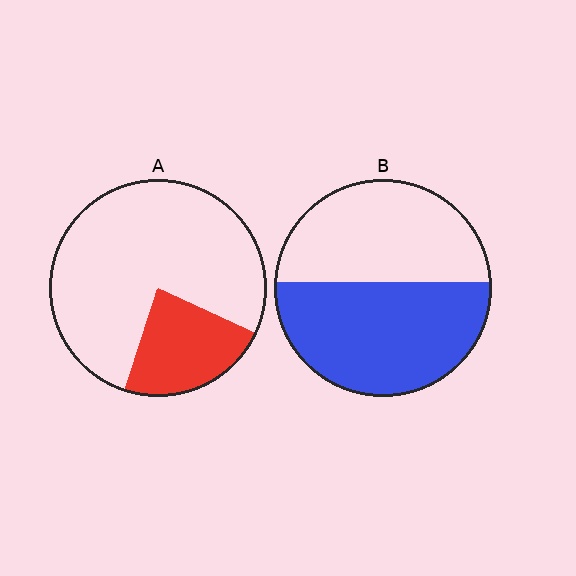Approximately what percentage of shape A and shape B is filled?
A is approximately 25% and B is approximately 55%.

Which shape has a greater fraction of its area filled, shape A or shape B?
Shape B.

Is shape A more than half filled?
No.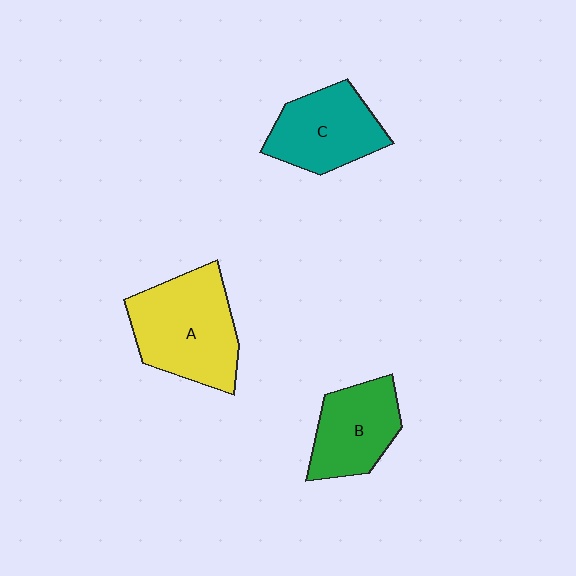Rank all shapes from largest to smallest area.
From largest to smallest: A (yellow), C (teal), B (green).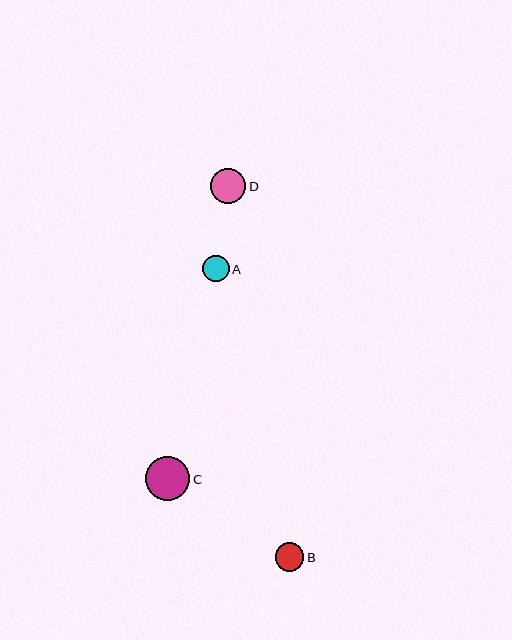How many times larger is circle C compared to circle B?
Circle C is approximately 1.5 times the size of circle B.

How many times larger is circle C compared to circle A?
Circle C is approximately 1.7 times the size of circle A.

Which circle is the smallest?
Circle A is the smallest with a size of approximately 26 pixels.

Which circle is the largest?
Circle C is the largest with a size of approximately 44 pixels.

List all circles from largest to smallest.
From largest to smallest: C, D, B, A.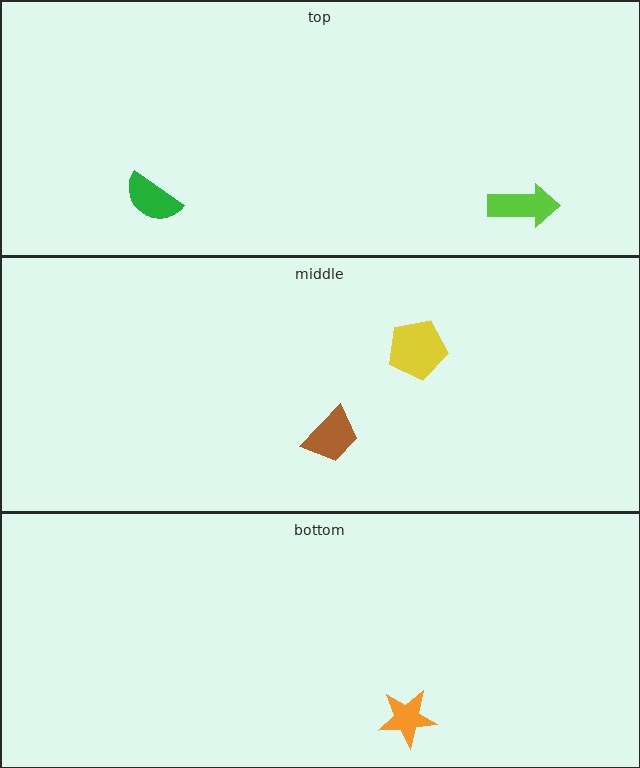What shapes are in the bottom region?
The orange star.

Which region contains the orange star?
The bottom region.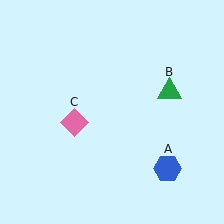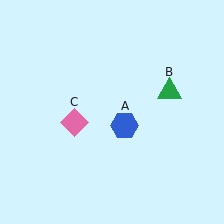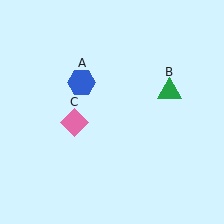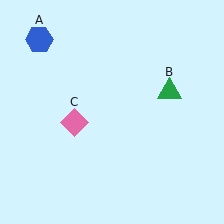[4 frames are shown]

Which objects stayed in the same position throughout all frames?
Green triangle (object B) and pink diamond (object C) remained stationary.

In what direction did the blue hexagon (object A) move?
The blue hexagon (object A) moved up and to the left.